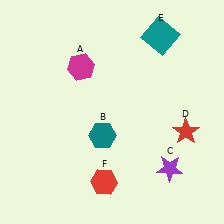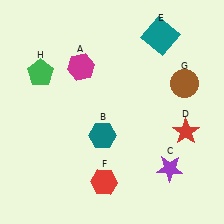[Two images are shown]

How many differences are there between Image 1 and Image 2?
There are 2 differences between the two images.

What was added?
A brown circle (G), a green pentagon (H) were added in Image 2.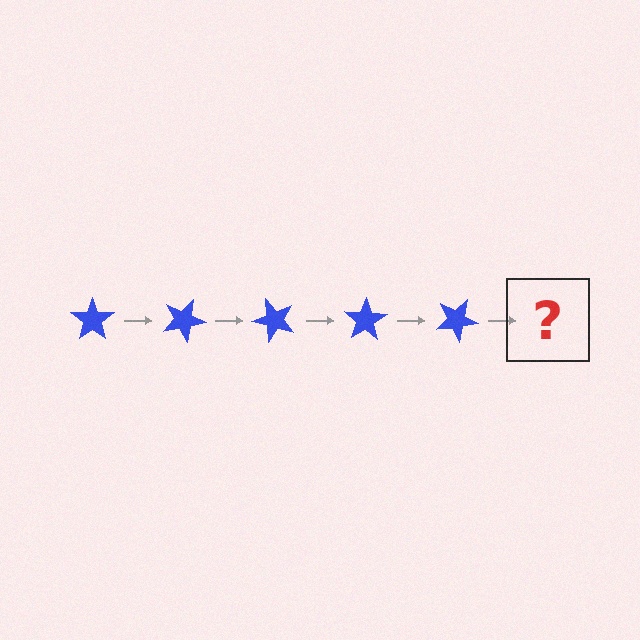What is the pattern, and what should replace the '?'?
The pattern is that the star rotates 25 degrees each step. The '?' should be a blue star rotated 125 degrees.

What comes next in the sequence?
The next element should be a blue star rotated 125 degrees.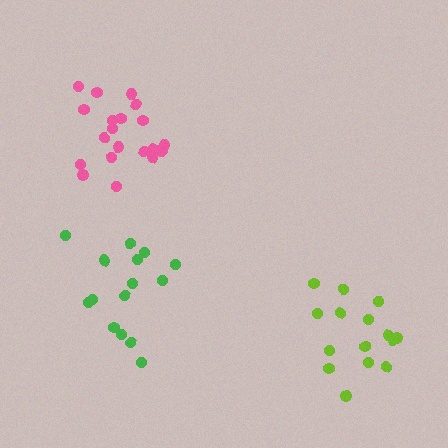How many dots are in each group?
Group 1: 21 dots, Group 2: 15 dots, Group 3: 15 dots (51 total).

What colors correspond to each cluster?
The clusters are colored: pink, lime, green.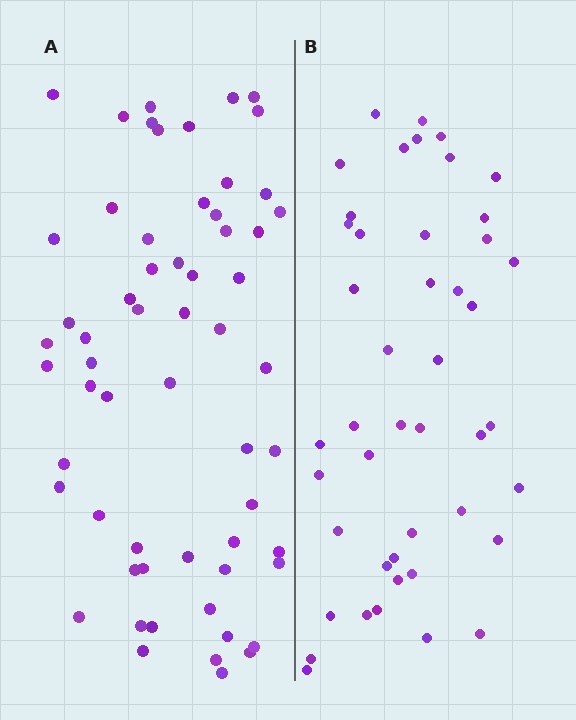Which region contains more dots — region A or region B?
Region A (the left region) has more dots.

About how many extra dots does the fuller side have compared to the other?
Region A has approximately 15 more dots than region B.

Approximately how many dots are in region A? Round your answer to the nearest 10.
About 60 dots.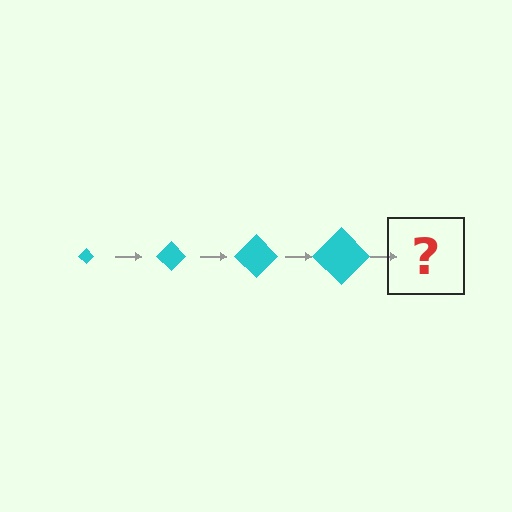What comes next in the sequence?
The next element should be a cyan diamond, larger than the previous one.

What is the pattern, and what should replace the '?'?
The pattern is that the diamond gets progressively larger each step. The '?' should be a cyan diamond, larger than the previous one.